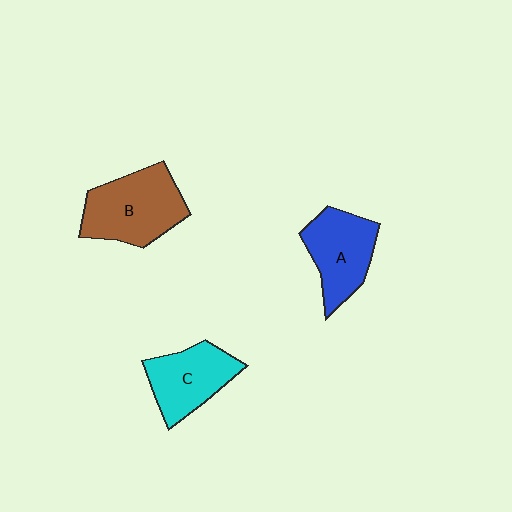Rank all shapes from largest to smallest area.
From largest to smallest: B (brown), A (blue), C (cyan).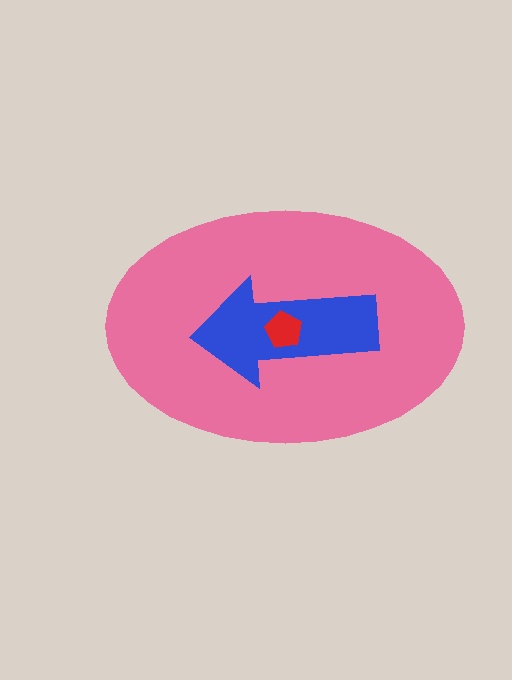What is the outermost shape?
The pink ellipse.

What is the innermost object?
The red pentagon.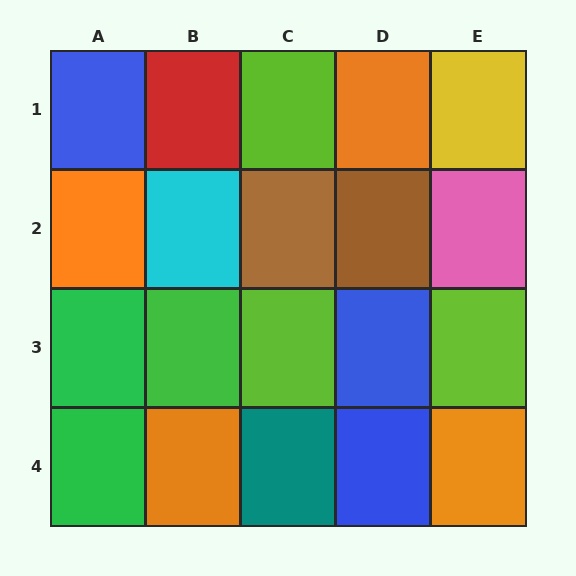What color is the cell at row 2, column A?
Orange.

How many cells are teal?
1 cell is teal.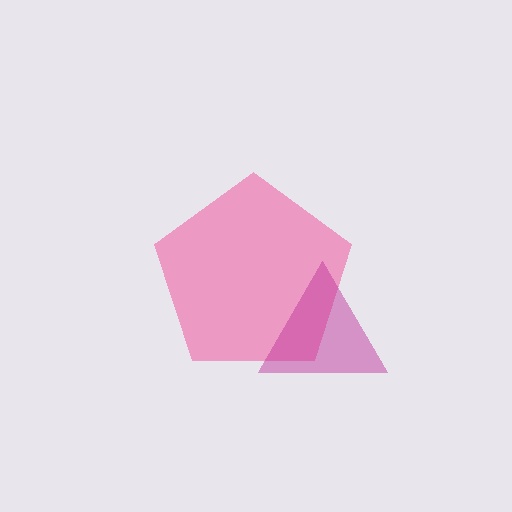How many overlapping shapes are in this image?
There are 2 overlapping shapes in the image.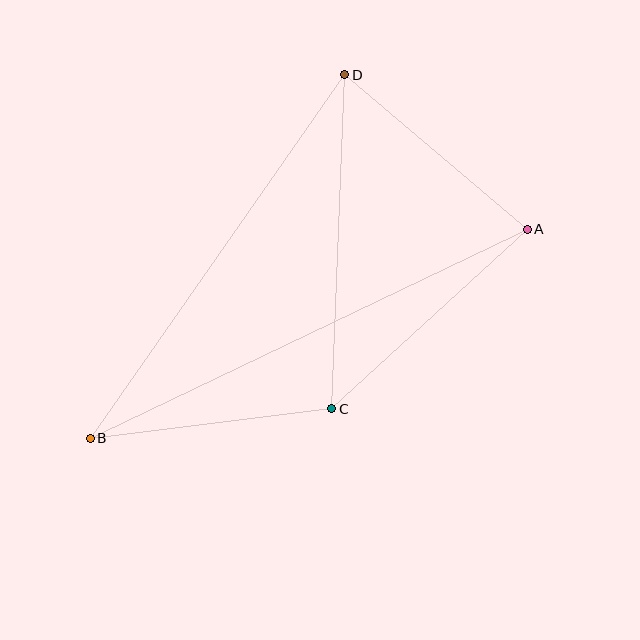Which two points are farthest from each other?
Points A and B are farthest from each other.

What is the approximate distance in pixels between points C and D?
The distance between C and D is approximately 334 pixels.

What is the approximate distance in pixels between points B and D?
The distance between B and D is approximately 443 pixels.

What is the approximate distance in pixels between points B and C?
The distance between B and C is approximately 243 pixels.